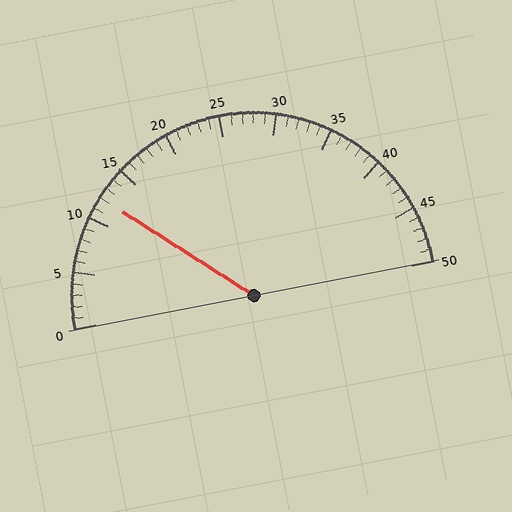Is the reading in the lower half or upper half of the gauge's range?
The reading is in the lower half of the range (0 to 50).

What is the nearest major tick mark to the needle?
The nearest major tick mark is 10.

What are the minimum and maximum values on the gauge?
The gauge ranges from 0 to 50.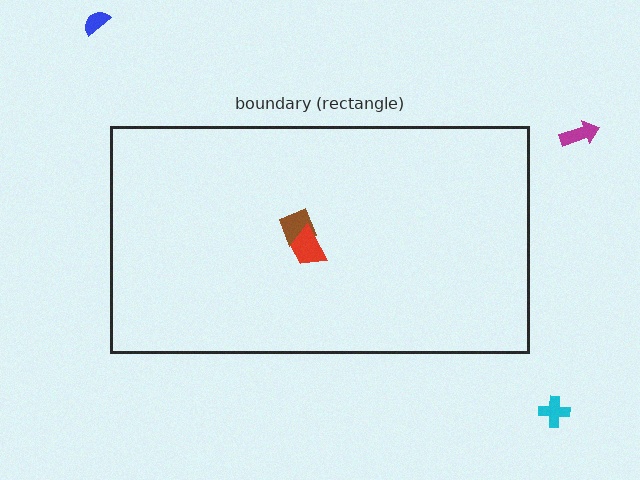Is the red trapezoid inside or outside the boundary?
Inside.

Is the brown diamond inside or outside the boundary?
Inside.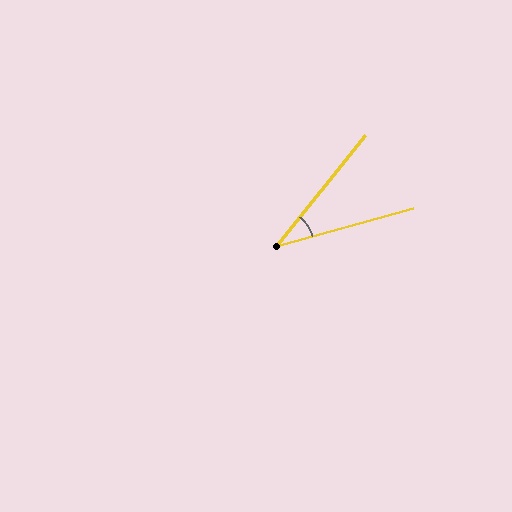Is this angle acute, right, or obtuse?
It is acute.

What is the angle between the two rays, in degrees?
Approximately 36 degrees.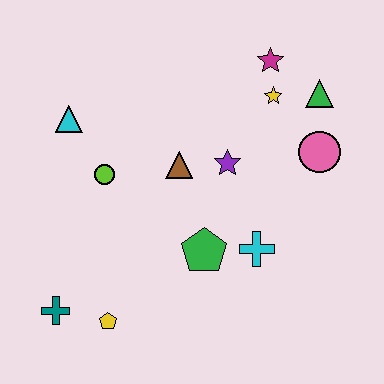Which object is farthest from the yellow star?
The teal cross is farthest from the yellow star.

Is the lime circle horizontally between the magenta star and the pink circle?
No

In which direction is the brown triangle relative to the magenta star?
The brown triangle is below the magenta star.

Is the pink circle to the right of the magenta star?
Yes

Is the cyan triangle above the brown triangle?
Yes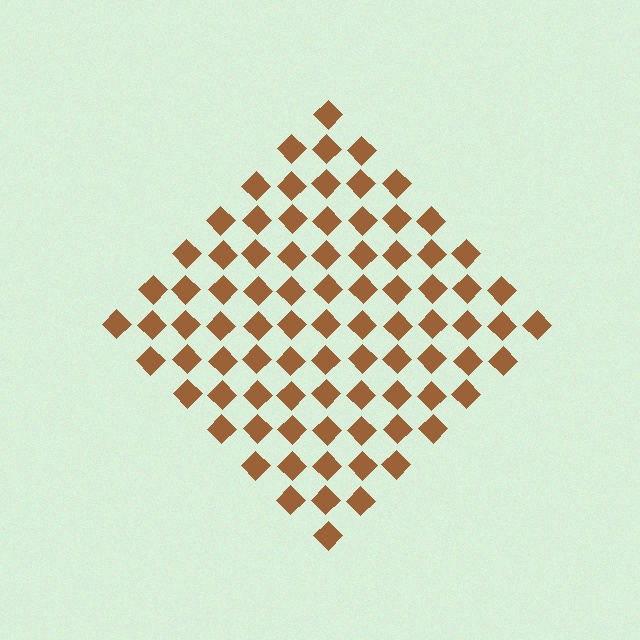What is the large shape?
The large shape is a diamond.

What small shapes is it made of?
It is made of small diamonds.